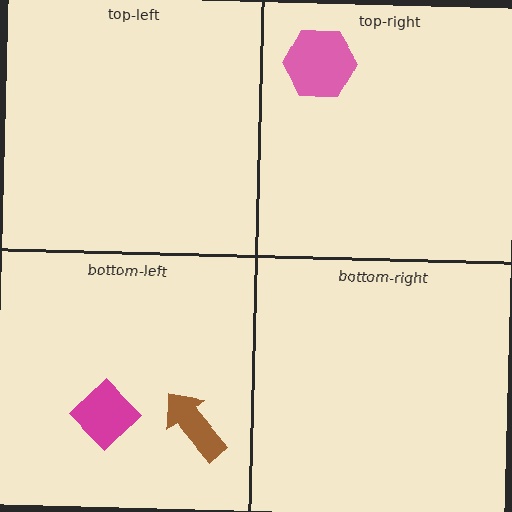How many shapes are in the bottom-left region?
2.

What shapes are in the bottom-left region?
The magenta diamond, the brown arrow.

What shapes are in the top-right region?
The pink hexagon.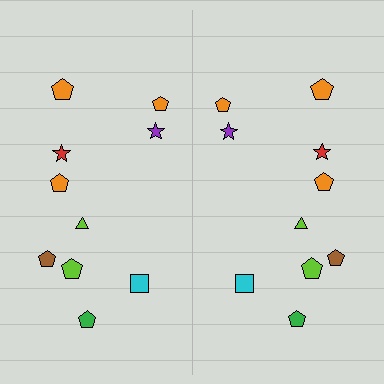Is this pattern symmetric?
Yes, this pattern has bilateral (reflection) symmetry.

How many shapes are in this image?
There are 20 shapes in this image.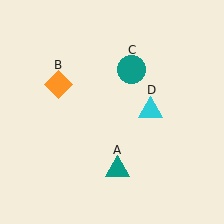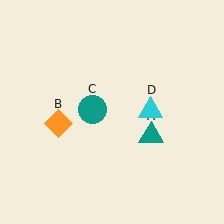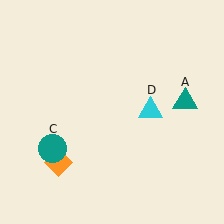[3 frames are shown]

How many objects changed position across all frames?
3 objects changed position: teal triangle (object A), orange diamond (object B), teal circle (object C).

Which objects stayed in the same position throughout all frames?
Cyan triangle (object D) remained stationary.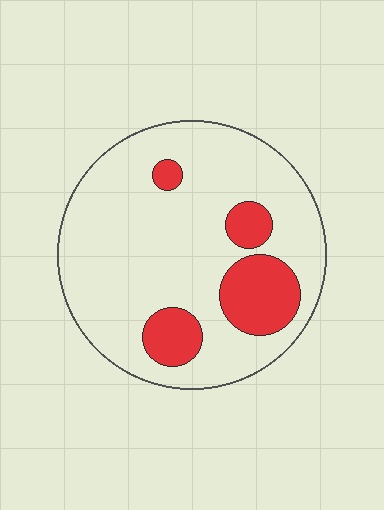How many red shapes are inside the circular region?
4.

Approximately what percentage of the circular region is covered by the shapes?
Approximately 20%.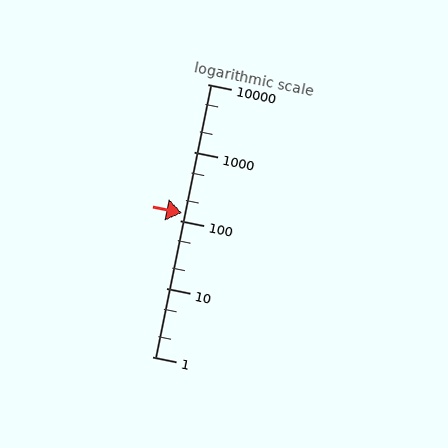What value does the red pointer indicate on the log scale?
The pointer indicates approximately 130.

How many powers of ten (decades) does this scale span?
The scale spans 4 decades, from 1 to 10000.